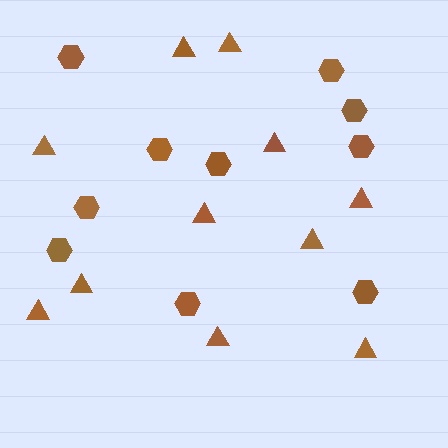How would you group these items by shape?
There are 2 groups: one group of triangles (11) and one group of hexagons (10).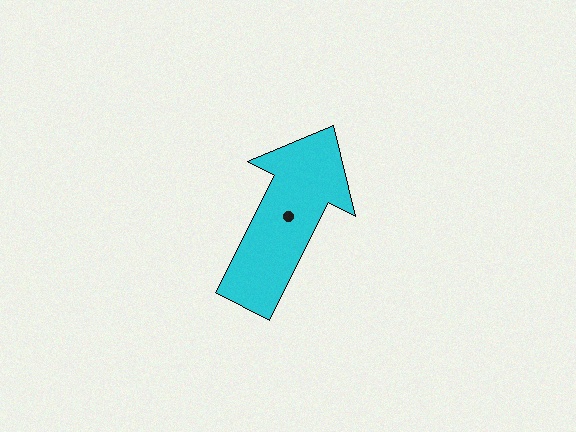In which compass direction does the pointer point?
Northeast.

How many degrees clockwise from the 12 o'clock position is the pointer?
Approximately 27 degrees.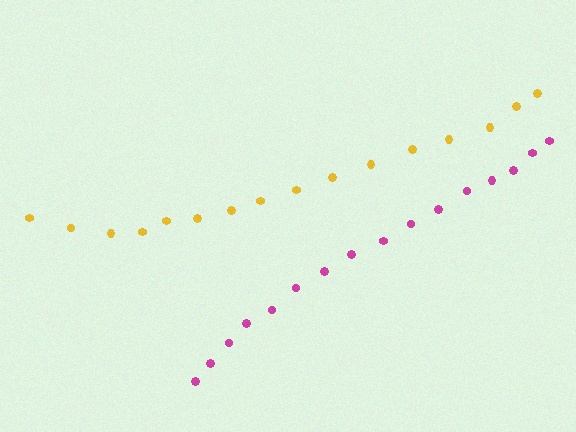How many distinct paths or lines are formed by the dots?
There are 2 distinct paths.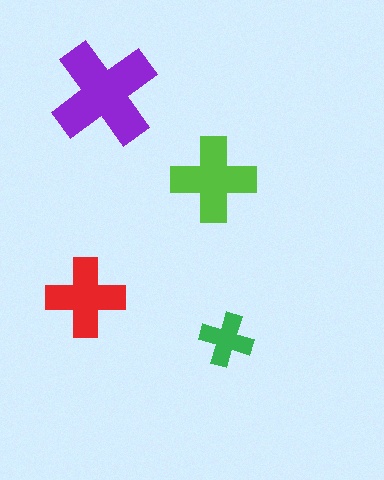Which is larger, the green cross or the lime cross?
The lime one.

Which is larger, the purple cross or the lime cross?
The purple one.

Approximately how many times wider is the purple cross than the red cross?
About 1.5 times wider.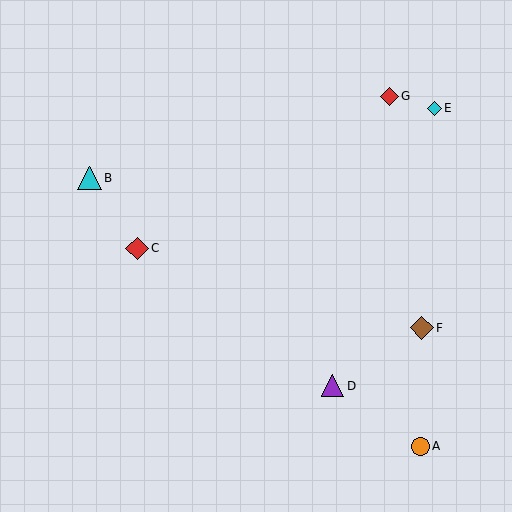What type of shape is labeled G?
Shape G is a red diamond.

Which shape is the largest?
The cyan triangle (labeled B) is the largest.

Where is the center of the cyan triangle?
The center of the cyan triangle is at (89, 178).